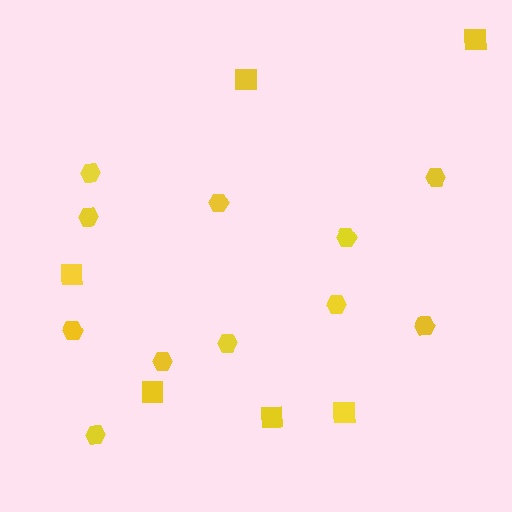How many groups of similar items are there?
There are 2 groups: one group of squares (6) and one group of hexagons (11).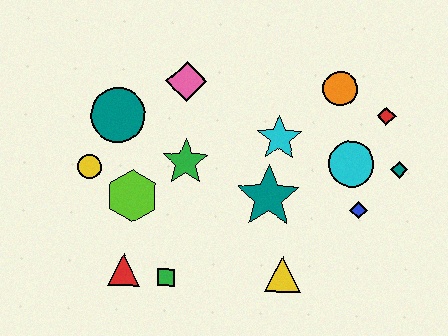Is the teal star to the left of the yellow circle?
No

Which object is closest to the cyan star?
The teal star is closest to the cyan star.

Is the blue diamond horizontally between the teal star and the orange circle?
No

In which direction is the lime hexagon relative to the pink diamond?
The lime hexagon is below the pink diamond.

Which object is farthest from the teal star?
The yellow circle is farthest from the teal star.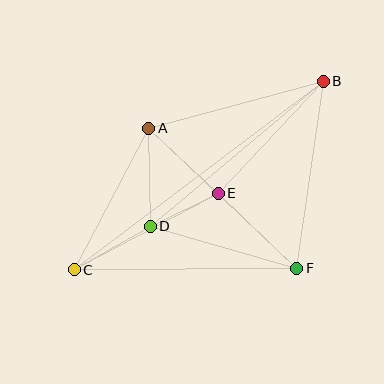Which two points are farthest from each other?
Points B and C are farthest from each other.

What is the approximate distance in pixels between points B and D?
The distance between B and D is approximately 226 pixels.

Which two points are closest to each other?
Points D and E are closest to each other.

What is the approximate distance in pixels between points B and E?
The distance between B and E is approximately 154 pixels.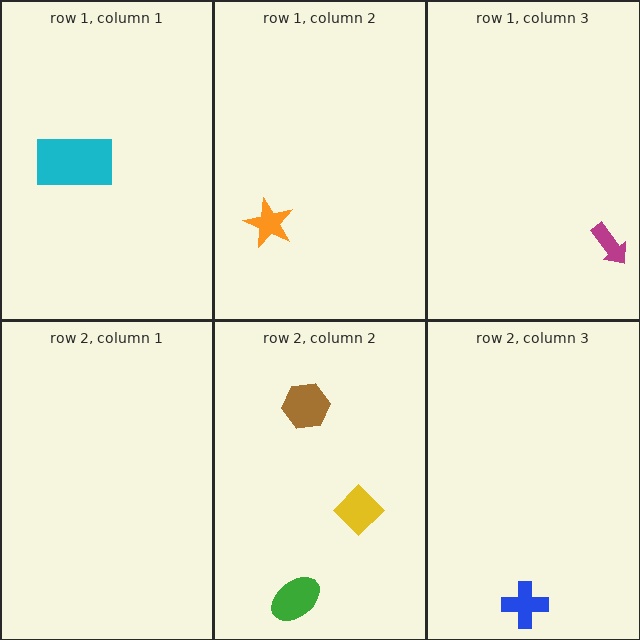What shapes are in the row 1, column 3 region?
The magenta arrow.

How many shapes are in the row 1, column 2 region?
1.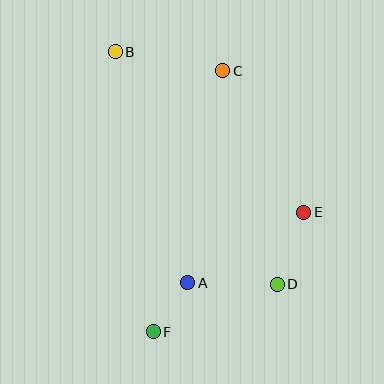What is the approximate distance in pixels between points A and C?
The distance between A and C is approximately 215 pixels.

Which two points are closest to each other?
Points A and F are closest to each other.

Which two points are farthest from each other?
Points B and D are farthest from each other.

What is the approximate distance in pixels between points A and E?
The distance between A and E is approximately 136 pixels.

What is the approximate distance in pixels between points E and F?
The distance between E and F is approximately 192 pixels.